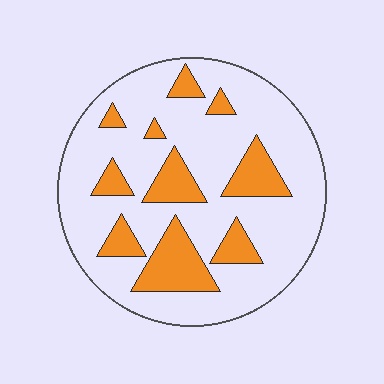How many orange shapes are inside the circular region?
10.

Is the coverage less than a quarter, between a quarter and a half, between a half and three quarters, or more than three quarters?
Less than a quarter.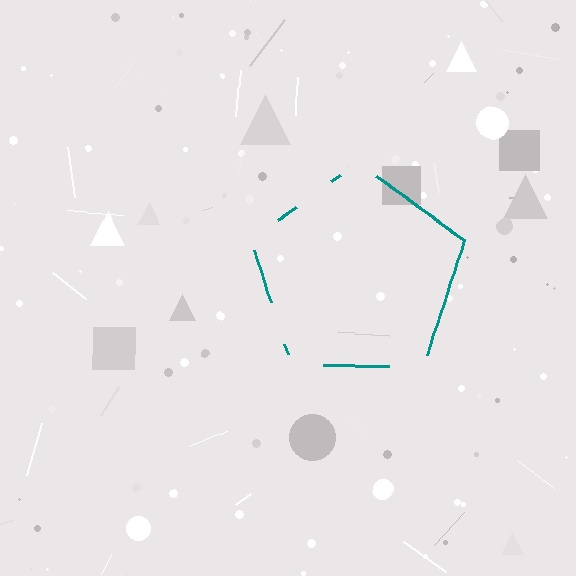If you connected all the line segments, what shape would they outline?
They would outline a pentagon.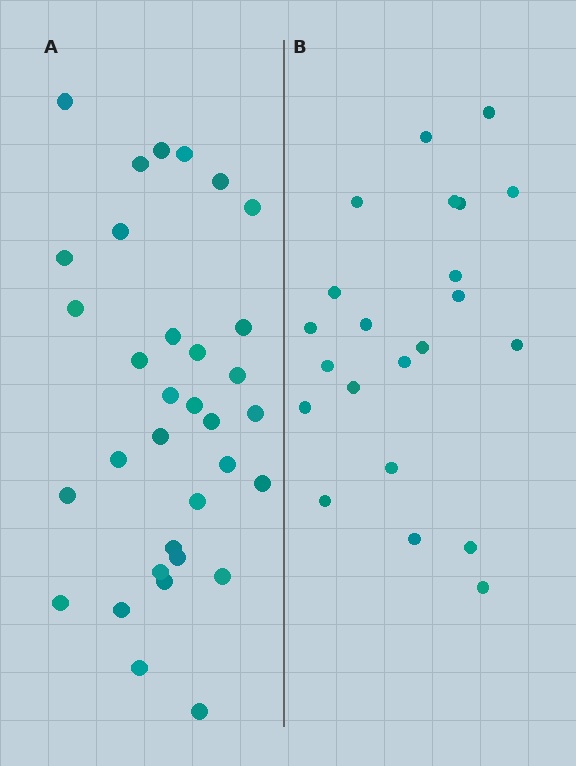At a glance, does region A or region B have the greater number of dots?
Region A (the left region) has more dots.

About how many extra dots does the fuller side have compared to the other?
Region A has roughly 12 or so more dots than region B.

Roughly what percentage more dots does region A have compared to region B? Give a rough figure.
About 50% more.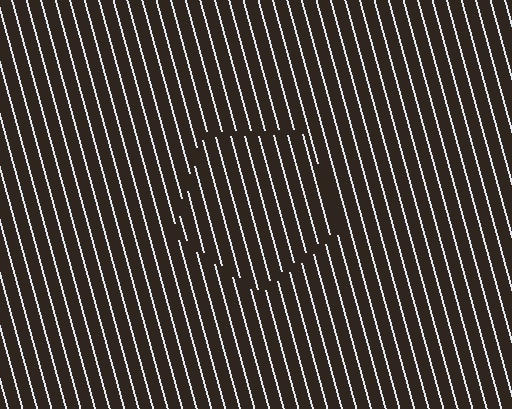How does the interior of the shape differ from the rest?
The interior of the shape contains the same grating, shifted by half a period — the contour is defined by the phase discontinuity where line-ends from the inner and outer gratings abut.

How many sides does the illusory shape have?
5 sides — the line-ends trace a pentagon.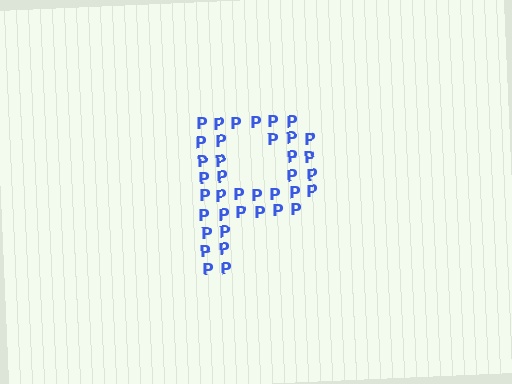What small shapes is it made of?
It is made of small letter P's.